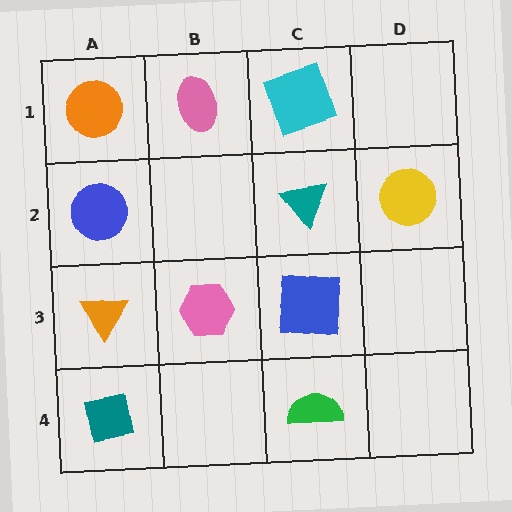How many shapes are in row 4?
2 shapes.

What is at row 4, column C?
A green semicircle.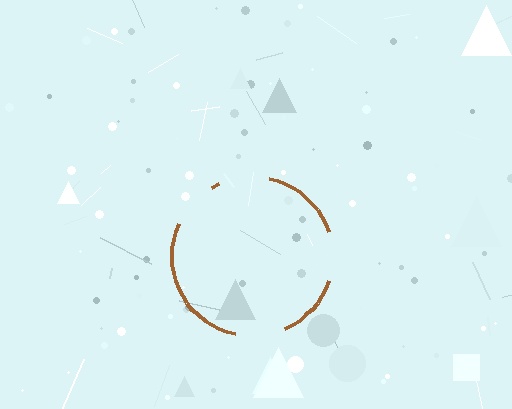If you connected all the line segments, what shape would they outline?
They would outline a circle.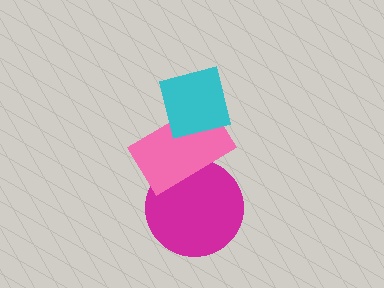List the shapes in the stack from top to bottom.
From top to bottom: the cyan square, the pink rectangle, the magenta circle.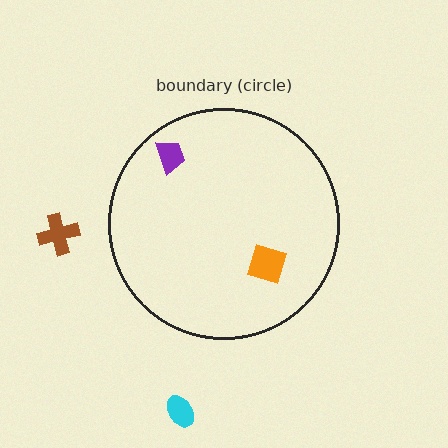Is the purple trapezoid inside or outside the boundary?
Inside.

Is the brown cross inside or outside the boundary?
Outside.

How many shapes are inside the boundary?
2 inside, 2 outside.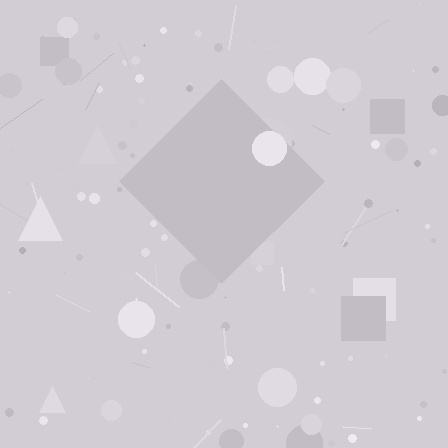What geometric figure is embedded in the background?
A diamond is embedded in the background.